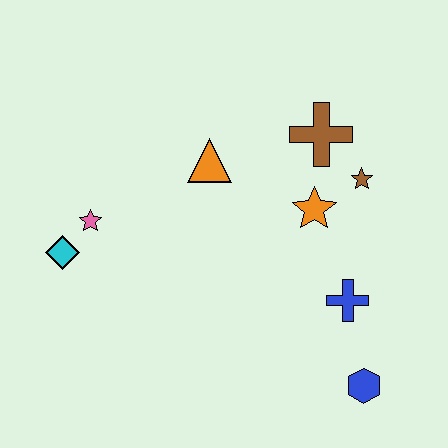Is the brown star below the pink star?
No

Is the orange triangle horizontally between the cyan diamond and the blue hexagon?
Yes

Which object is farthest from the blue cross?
The cyan diamond is farthest from the blue cross.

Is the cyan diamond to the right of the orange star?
No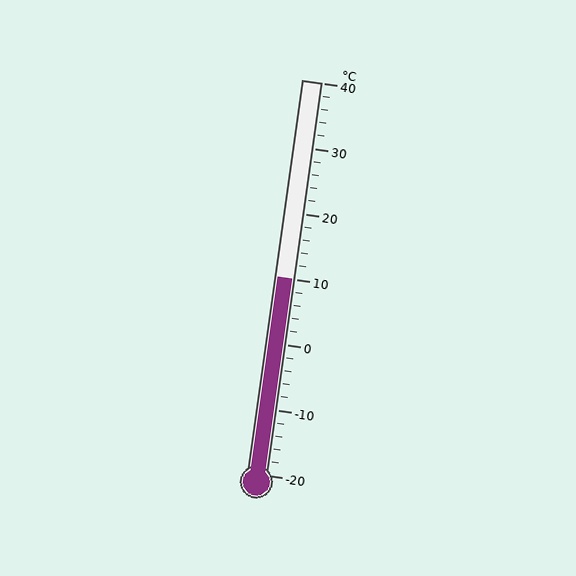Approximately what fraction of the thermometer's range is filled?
The thermometer is filled to approximately 50% of its range.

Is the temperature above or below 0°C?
The temperature is above 0°C.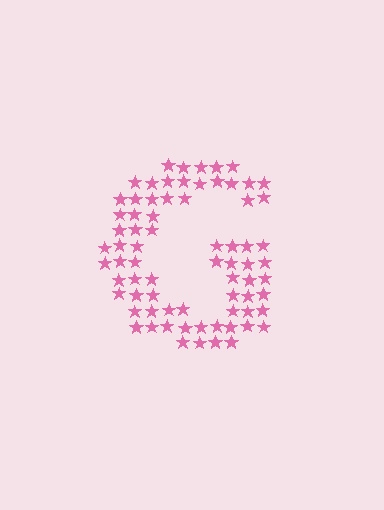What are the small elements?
The small elements are stars.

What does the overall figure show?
The overall figure shows the letter G.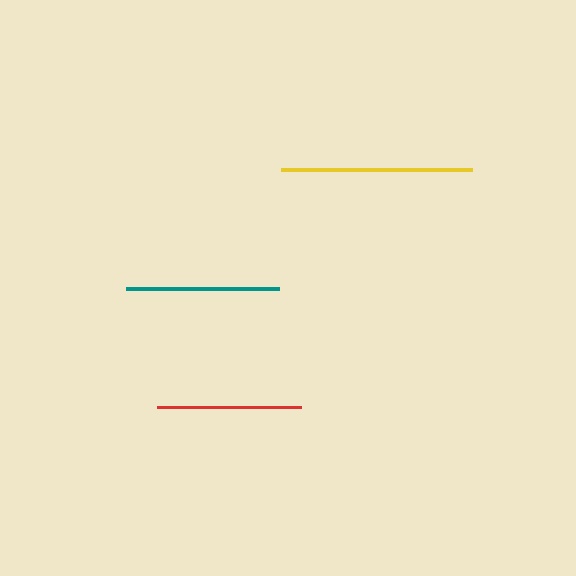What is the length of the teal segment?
The teal segment is approximately 153 pixels long.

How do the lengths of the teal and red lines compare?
The teal and red lines are approximately the same length.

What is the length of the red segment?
The red segment is approximately 144 pixels long.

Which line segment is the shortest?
The red line is the shortest at approximately 144 pixels.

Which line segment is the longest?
The yellow line is the longest at approximately 192 pixels.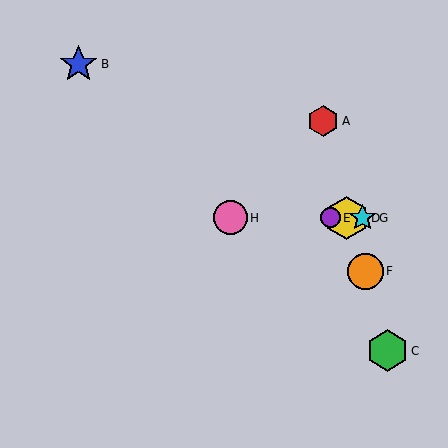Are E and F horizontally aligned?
No, E is at y≈218 and F is at y≈271.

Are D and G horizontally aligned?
Yes, both are at y≈218.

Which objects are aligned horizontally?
Objects D, E, G, H are aligned horizontally.